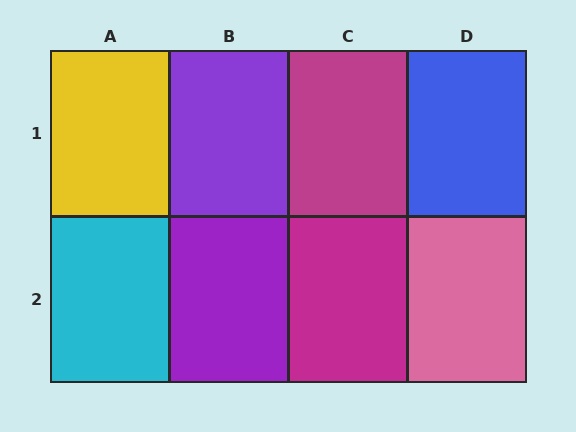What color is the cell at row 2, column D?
Pink.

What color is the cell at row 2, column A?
Cyan.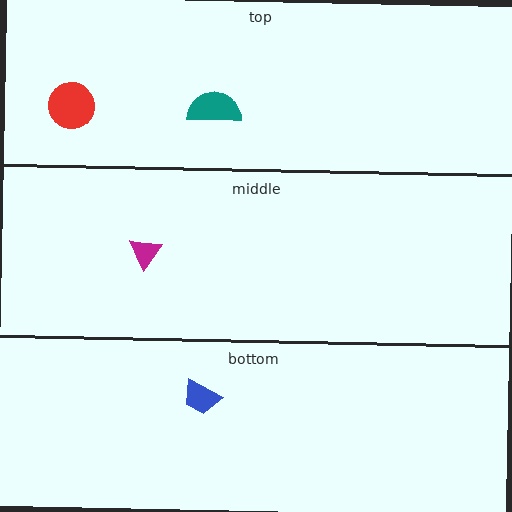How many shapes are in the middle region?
1.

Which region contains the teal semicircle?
The top region.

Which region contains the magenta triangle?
The middle region.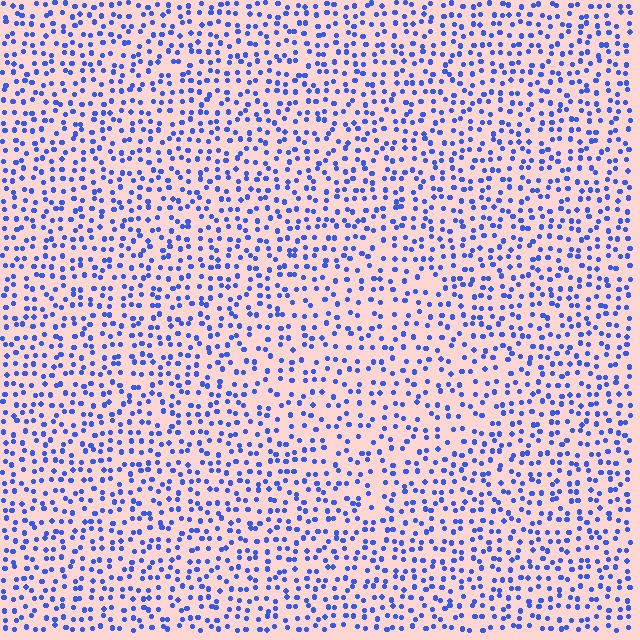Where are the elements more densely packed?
The elements are more densely packed outside the diamond boundary.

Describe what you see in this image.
The image contains small blue elements arranged at two different densities. A diamond-shaped region is visible where the elements are less densely packed than the surrounding area.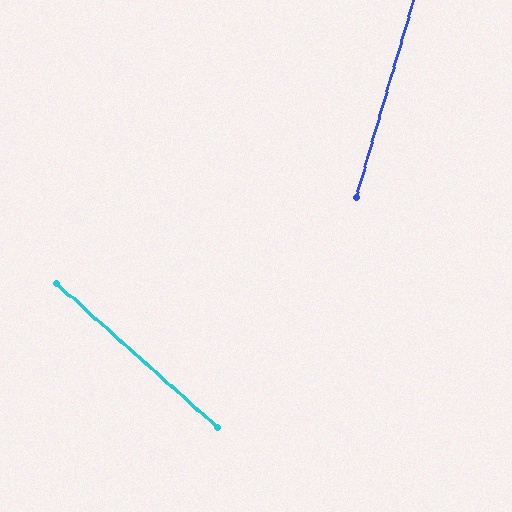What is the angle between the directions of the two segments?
Approximately 64 degrees.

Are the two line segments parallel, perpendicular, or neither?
Neither parallel nor perpendicular — they differ by about 64°.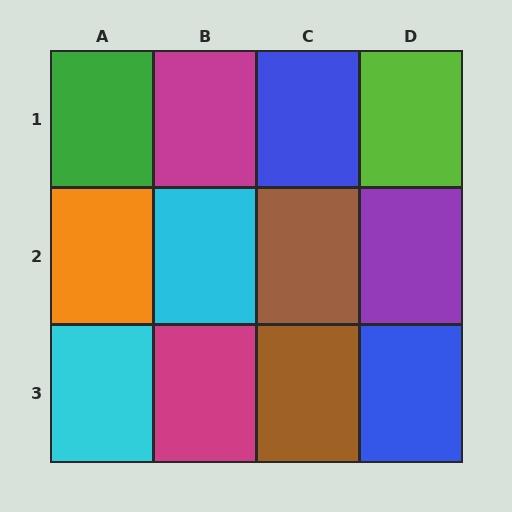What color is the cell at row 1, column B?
Magenta.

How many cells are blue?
2 cells are blue.